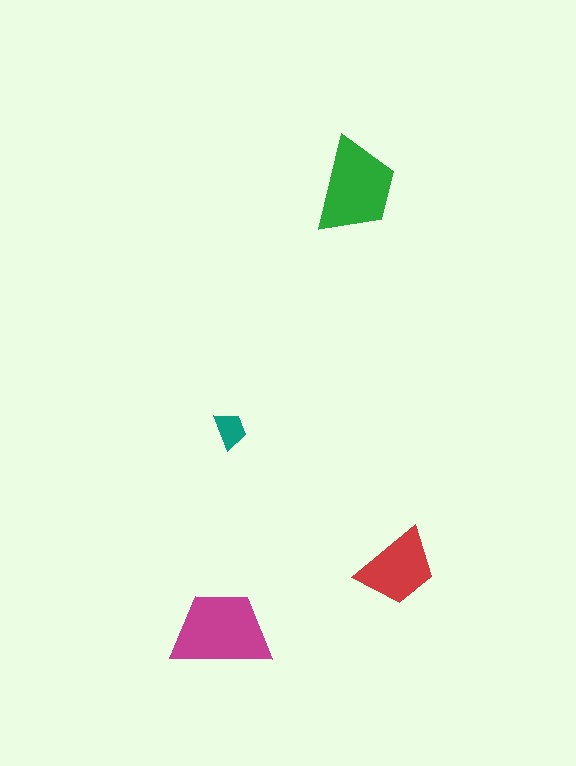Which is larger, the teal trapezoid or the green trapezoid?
The green one.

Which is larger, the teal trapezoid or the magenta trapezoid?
The magenta one.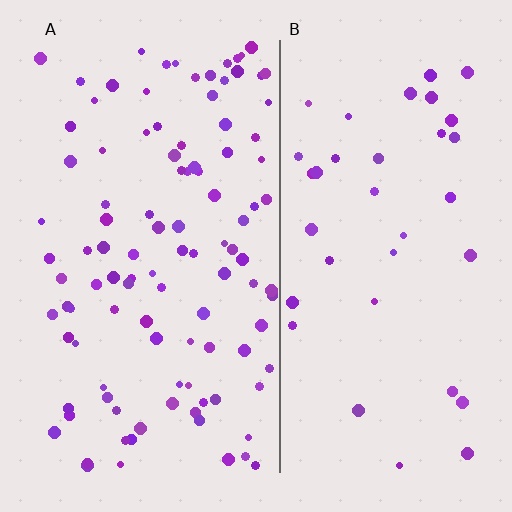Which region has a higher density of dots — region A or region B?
A (the left).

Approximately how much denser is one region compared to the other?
Approximately 2.8× — region A over region B.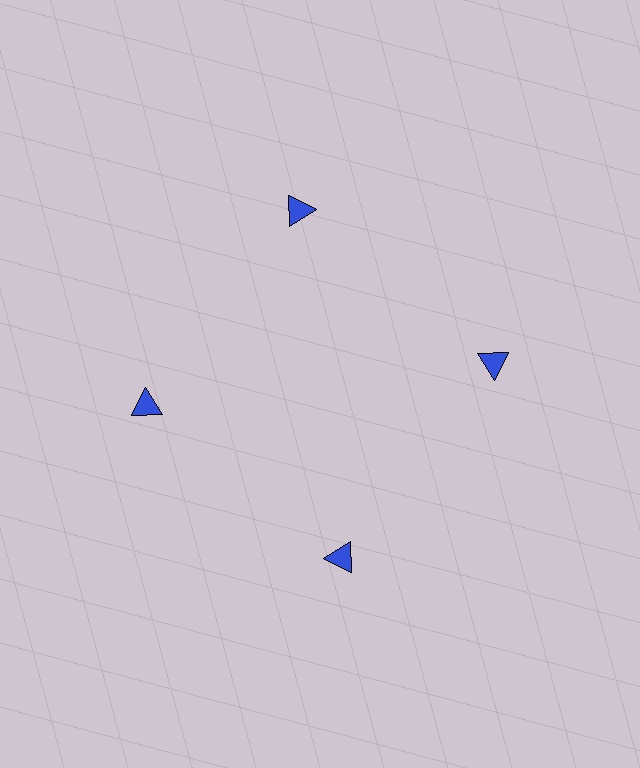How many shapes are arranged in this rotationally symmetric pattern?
There are 4 shapes, arranged in 4 groups of 1.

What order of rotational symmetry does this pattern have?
This pattern has 4-fold rotational symmetry.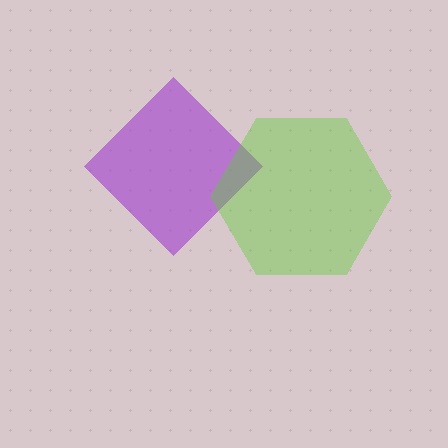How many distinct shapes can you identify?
There are 2 distinct shapes: a purple diamond, a lime hexagon.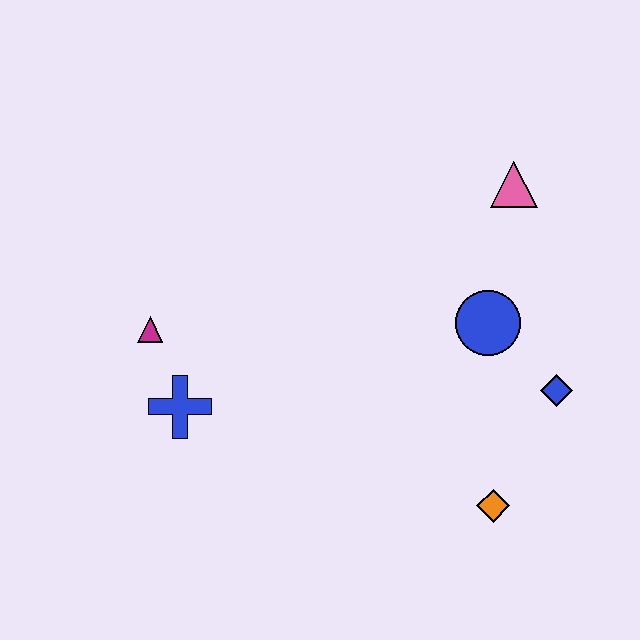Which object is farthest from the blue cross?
The pink triangle is farthest from the blue cross.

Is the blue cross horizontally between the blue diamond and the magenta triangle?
Yes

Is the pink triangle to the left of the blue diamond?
Yes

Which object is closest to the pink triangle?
The blue circle is closest to the pink triangle.